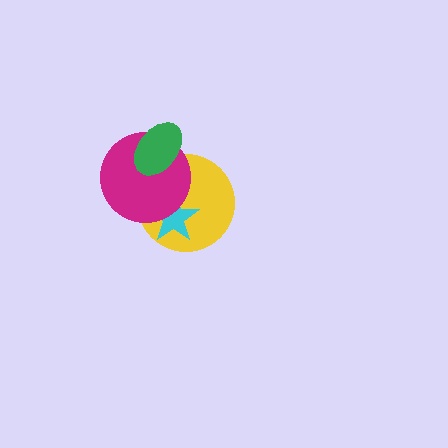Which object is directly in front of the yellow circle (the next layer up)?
The cyan star is directly in front of the yellow circle.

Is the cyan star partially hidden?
Yes, it is partially covered by another shape.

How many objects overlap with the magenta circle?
3 objects overlap with the magenta circle.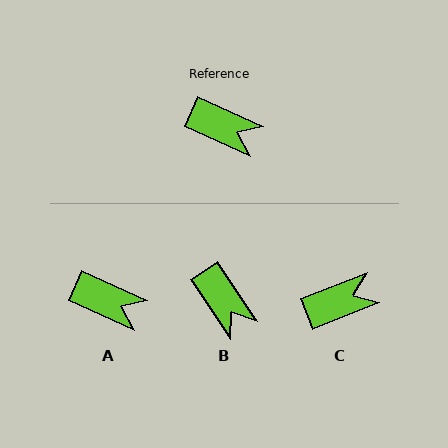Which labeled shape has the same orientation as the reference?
A.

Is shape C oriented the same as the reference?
No, it is off by about 46 degrees.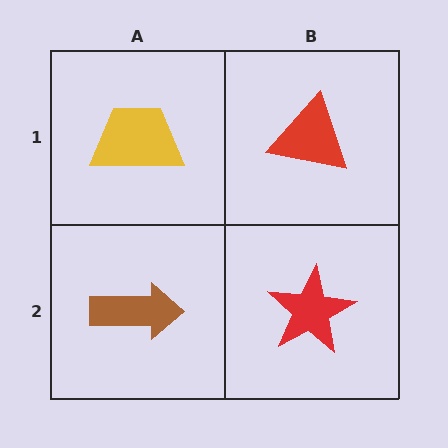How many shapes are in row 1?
2 shapes.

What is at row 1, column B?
A red triangle.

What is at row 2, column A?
A brown arrow.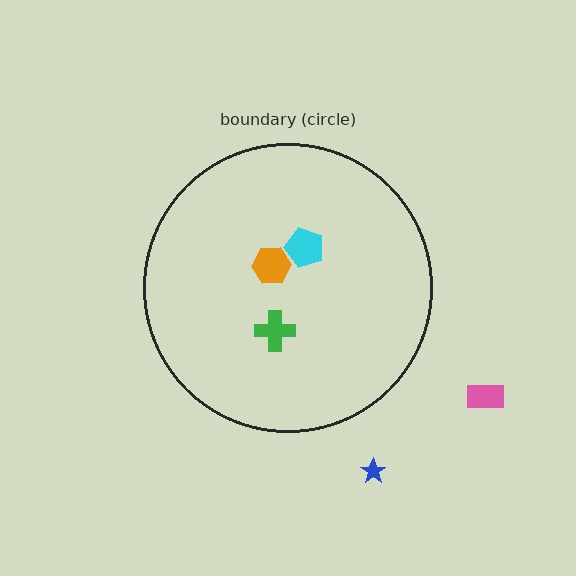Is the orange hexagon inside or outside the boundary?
Inside.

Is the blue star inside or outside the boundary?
Outside.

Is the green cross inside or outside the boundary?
Inside.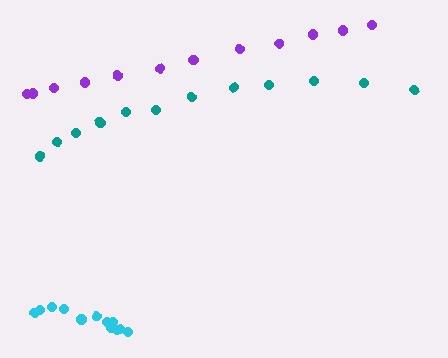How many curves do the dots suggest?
There are 3 distinct paths.